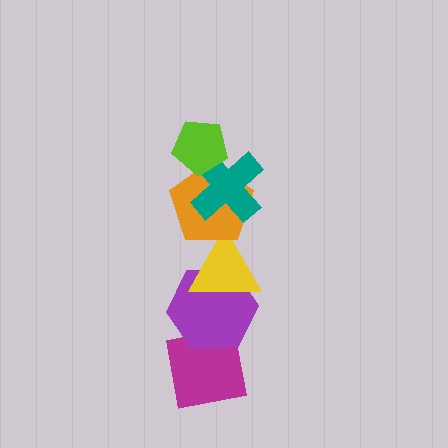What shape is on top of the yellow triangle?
The orange pentagon is on top of the yellow triangle.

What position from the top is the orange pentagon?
The orange pentagon is 3rd from the top.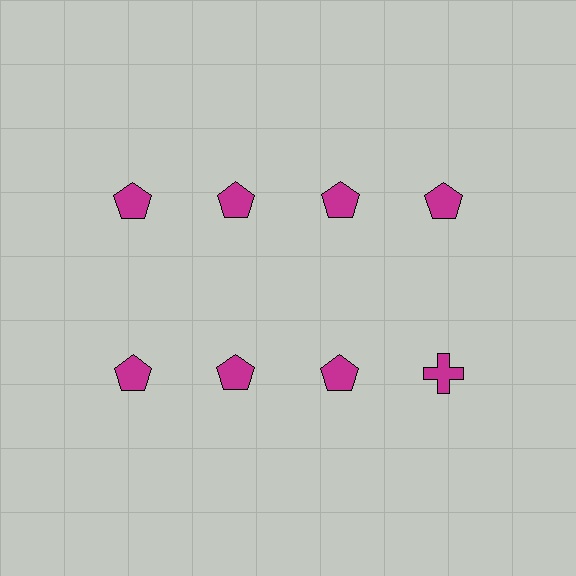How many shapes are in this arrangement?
There are 8 shapes arranged in a grid pattern.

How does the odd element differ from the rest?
It has a different shape: cross instead of pentagon.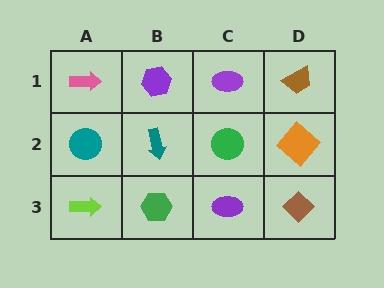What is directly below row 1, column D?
An orange diamond.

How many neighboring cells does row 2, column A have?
3.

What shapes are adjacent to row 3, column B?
A teal arrow (row 2, column B), a lime arrow (row 3, column A), a purple ellipse (row 3, column C).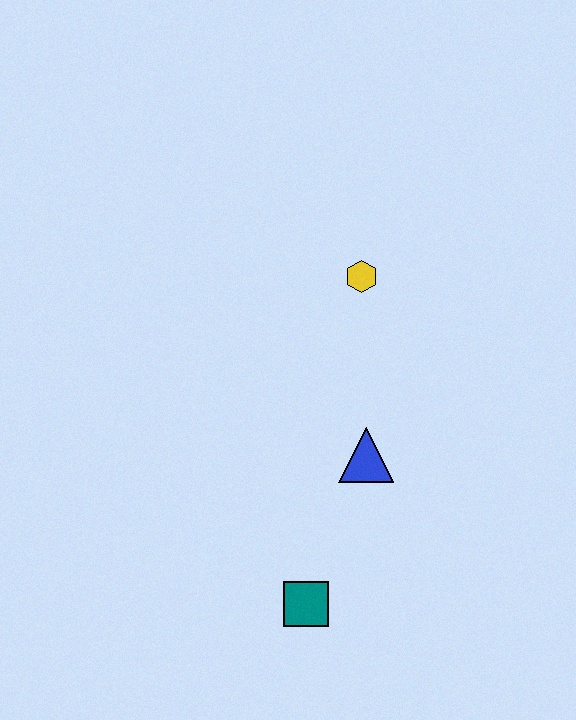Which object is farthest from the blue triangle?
The yellow hexagon is farthest from the blue triangle.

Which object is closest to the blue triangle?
The teal square is closest to the blue triangle.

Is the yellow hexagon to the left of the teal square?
No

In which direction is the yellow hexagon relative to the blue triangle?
The yellow hexagon is above the blue triangle.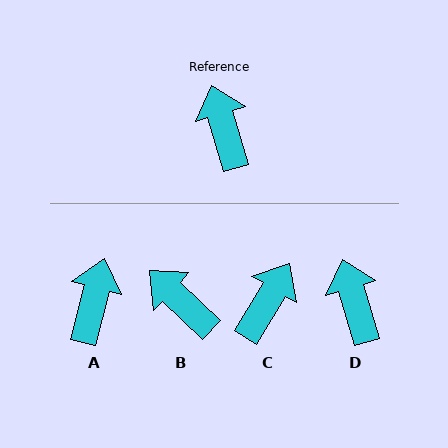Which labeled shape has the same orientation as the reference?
D.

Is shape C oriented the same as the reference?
No, it is off by about 47 degrees.